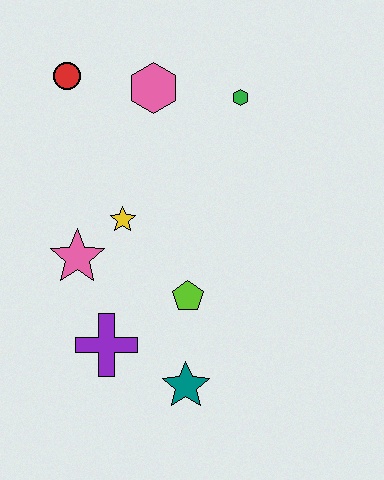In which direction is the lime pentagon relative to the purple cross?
The lime pentagon is to the right of the purple cross.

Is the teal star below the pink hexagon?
Yes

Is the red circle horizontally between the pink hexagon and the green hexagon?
No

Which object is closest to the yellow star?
The pink star is closest to the yellow star.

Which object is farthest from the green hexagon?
The teal star is farthest from the green hexagon.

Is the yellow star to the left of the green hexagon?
Yes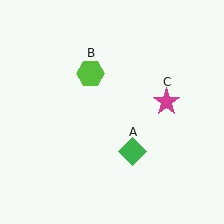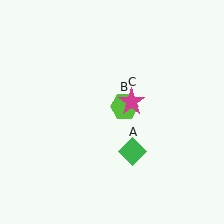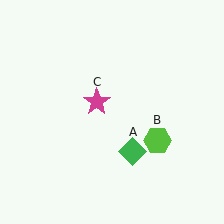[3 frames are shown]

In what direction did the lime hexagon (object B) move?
The lime hexagon (object B) moved down and to the right.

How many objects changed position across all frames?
2 objects changed position: lime hexagon (object B), magenta star (object C).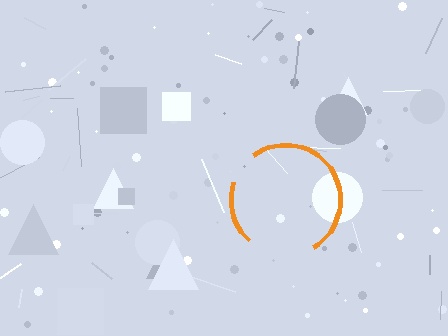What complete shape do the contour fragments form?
The contour fragments form a circle.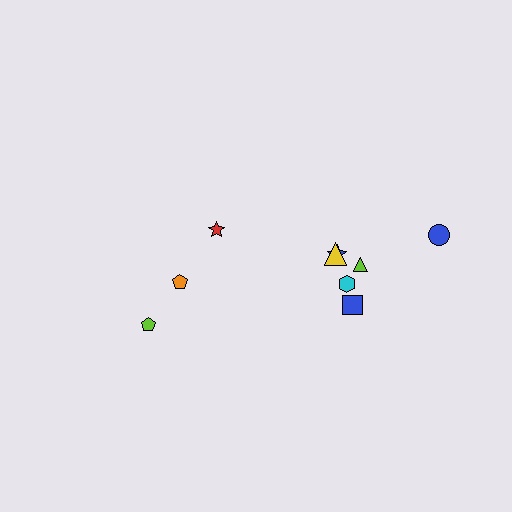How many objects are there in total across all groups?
There are 9 objects.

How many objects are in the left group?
There are 3 objects.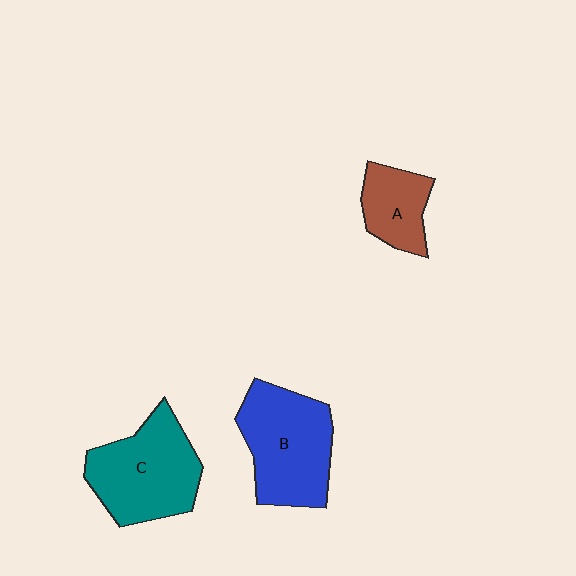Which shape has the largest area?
Shape B (blue).